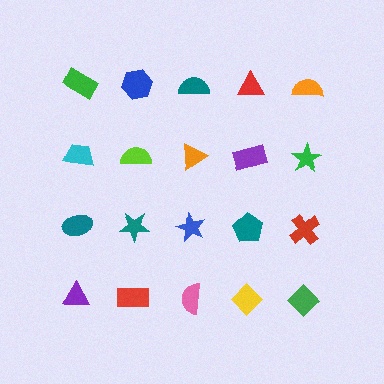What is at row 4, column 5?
A green diamond.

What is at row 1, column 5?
An orange semicircle.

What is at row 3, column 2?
A teal star.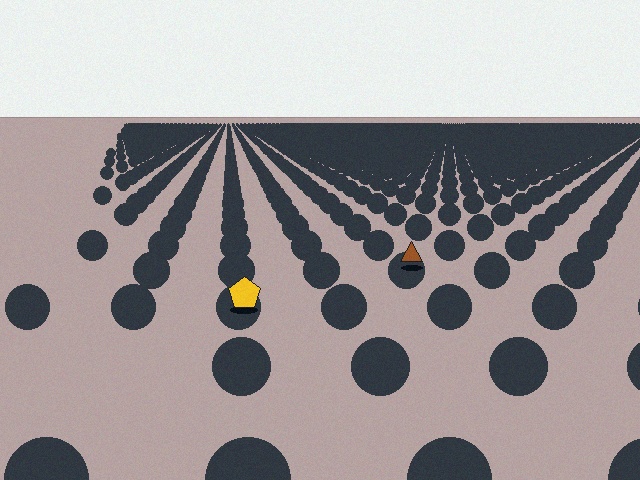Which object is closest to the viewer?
The yellow pentagon is closest. The texture marks near it are larger and more spread out.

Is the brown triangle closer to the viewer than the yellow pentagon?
No. The yellow pentagon is closer — you can tell from the texture gradient: the ground texture is coarser near it.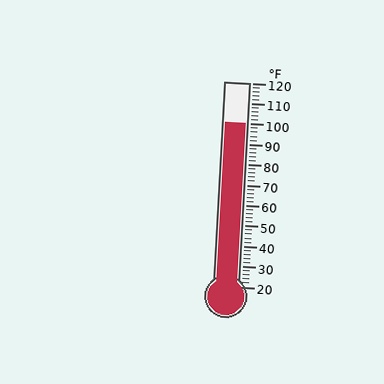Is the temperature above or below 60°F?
The temperature is above 60°F.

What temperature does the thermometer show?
The thermometer shows approximately 100°F.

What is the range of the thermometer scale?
The thermometer scale ranges from 20°F to 120°F.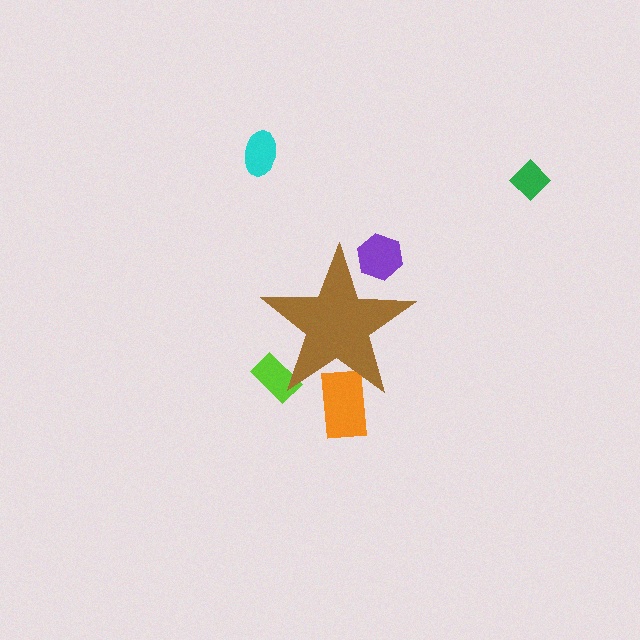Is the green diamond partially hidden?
No, the green diamond is fully visible.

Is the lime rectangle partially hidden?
Yes, the lime rectangle is partially hidden behind the brown star.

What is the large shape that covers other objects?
A brown star.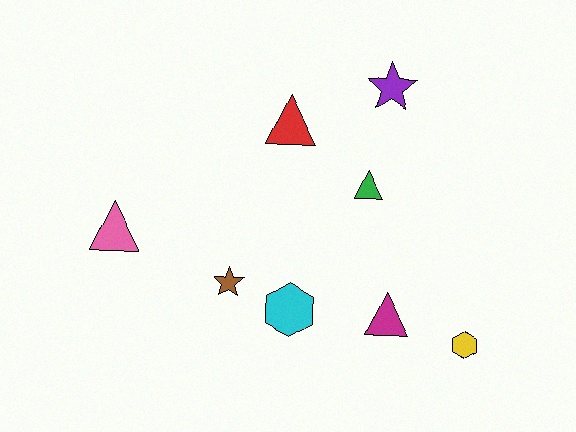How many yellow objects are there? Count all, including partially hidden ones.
There is 1 yellow object.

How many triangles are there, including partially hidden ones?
There are 4 triangles.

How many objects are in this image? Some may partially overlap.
There are 8 objects.